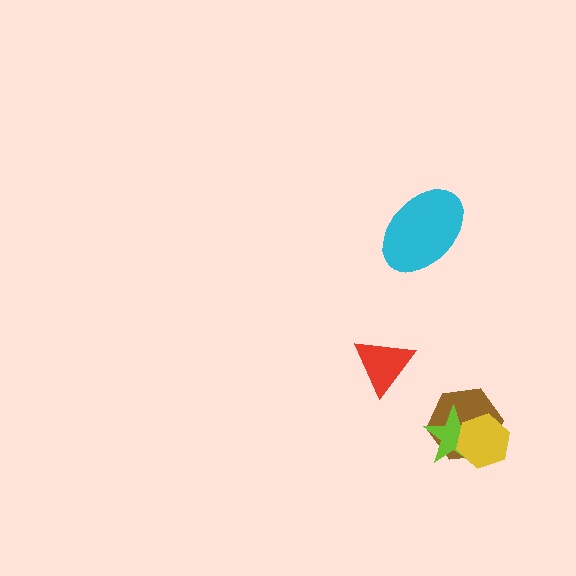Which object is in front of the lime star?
The yellow hexagon is in front of the lime star.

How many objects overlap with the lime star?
2 objects overlap with the lime star.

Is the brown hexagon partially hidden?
Yes, it is partially covered by another shape.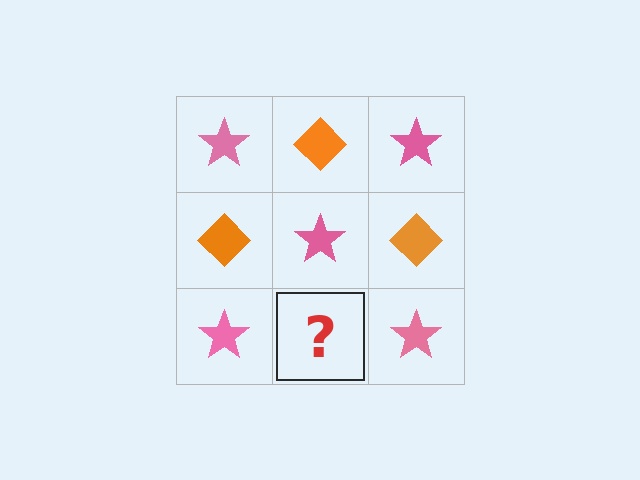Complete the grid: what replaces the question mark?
The question mark should be replaced with an orange diamond.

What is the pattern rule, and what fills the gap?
The rule is that it alternates pink star and orange diamond in a checkerboard pattern. The gap should be filled with an orange diamond.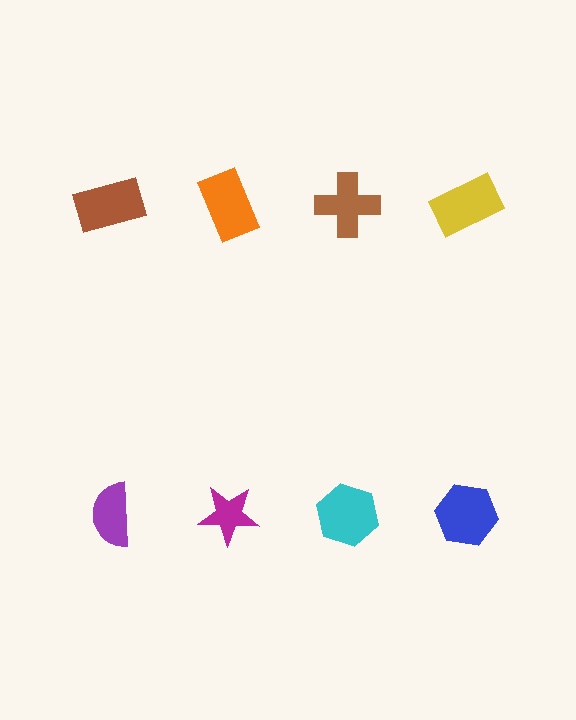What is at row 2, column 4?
A blue hexagon.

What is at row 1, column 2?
An orange rectangle.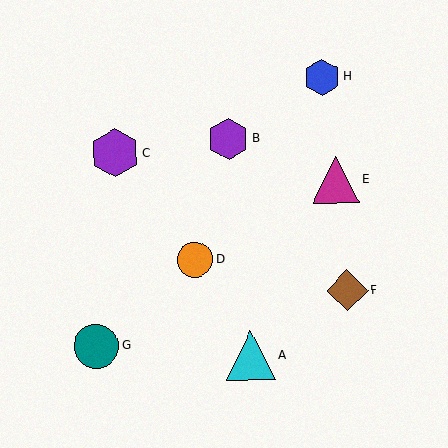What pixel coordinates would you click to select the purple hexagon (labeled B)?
Click at (228, 139) to select the purple hexagon B.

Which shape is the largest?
The cyan triangle (labeled A) is the largest.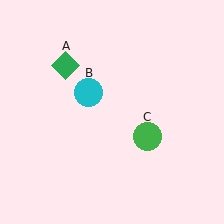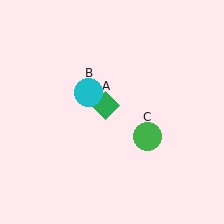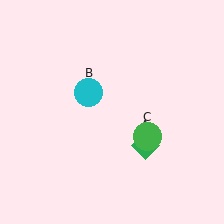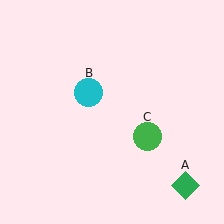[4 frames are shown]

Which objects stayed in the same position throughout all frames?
Cyan circle (object B) and green circle (object C) remained stationary.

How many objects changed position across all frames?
1 object changed position: green diamond (object A).